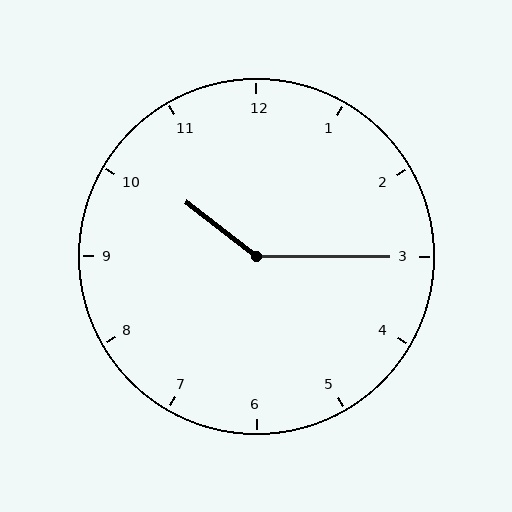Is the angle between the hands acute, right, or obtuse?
It is obtuse.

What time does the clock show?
10:15.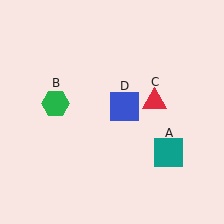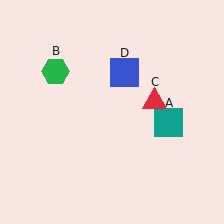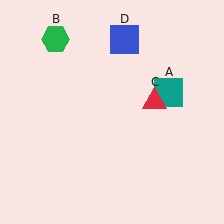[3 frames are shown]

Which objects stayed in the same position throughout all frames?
Red triangle (object C) remained stationary.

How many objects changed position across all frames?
3 objects changed position: teal square (object A), green hexagon (object B), blue square (object D).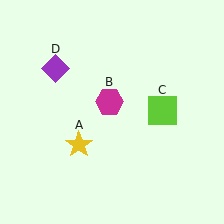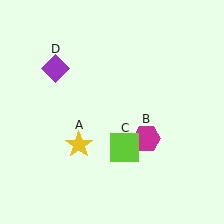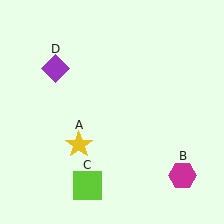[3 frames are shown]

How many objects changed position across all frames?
2 objects changed position: magenta hexagon (object B), lime square (object C).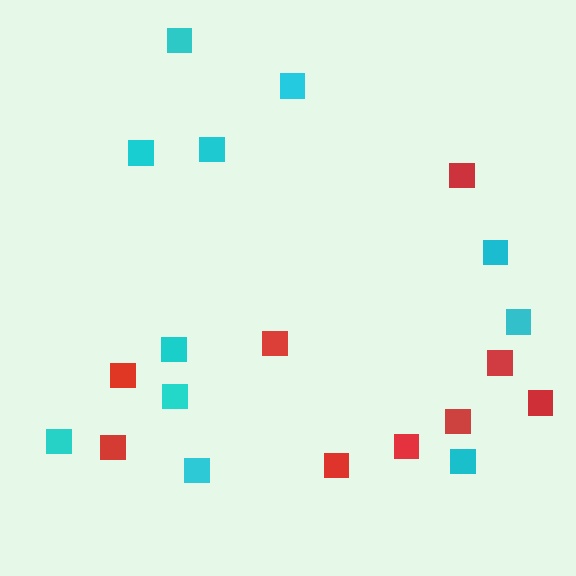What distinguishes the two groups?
There are 2 groups: one group of red squares (9) and one group of cyan squares (11).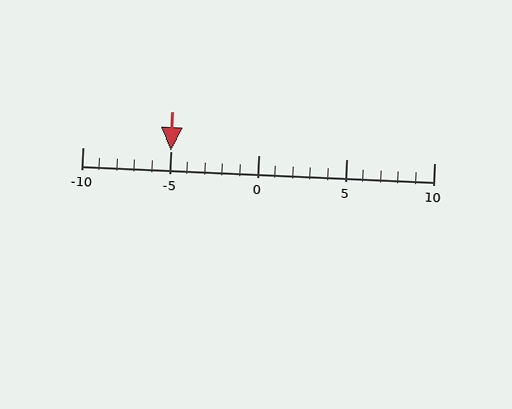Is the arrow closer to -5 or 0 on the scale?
The arrow is closer to -5.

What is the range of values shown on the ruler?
The ruler shows values from -10 to 10.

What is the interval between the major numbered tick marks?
The major tick marks are spaced 5 units apart.